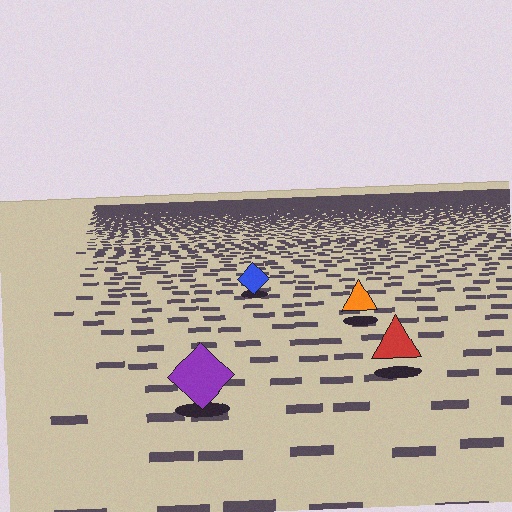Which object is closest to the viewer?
The purple diamond is closest. The texture marks near it are larger and more spread out.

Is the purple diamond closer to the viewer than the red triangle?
Yes. The purple diamond is closer — you can tell from the texture gradient: the ground texture is coarser near it.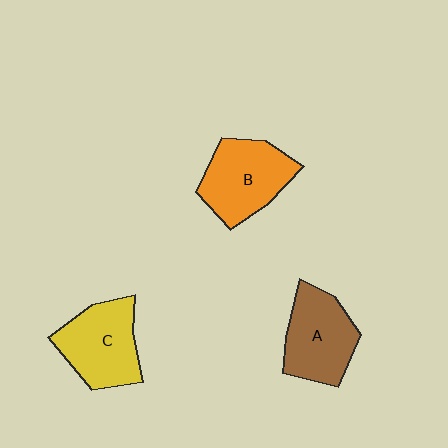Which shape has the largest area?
Shape B (orange).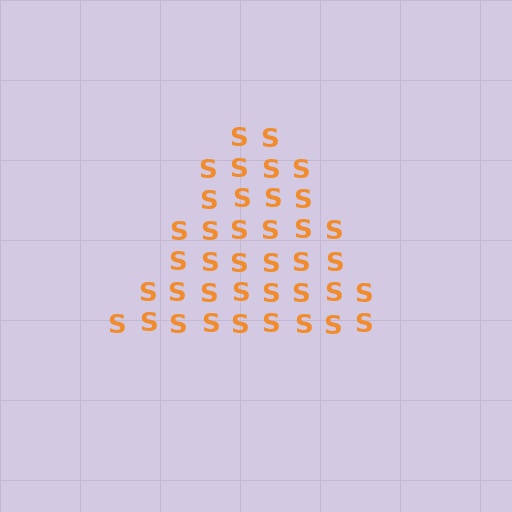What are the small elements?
The small elements are letter S's.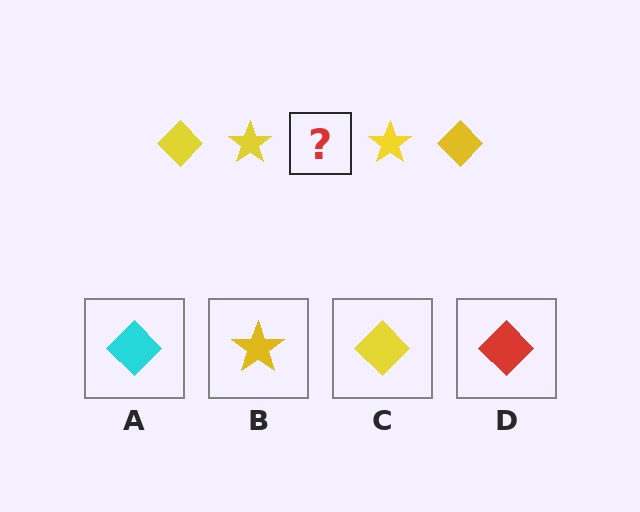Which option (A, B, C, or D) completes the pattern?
C.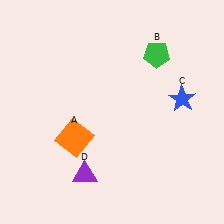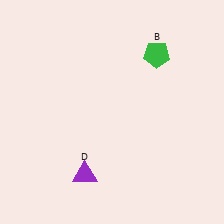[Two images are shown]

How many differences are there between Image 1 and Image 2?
There are 2 differences between the two images.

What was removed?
The orange square (A), the blue star (C) were removed in Image 2.